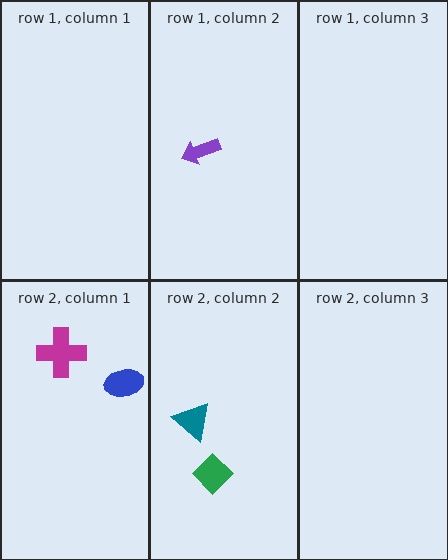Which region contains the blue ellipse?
The row 2, column 1 region.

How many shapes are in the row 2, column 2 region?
2.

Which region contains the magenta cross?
The row 2, column 1 region.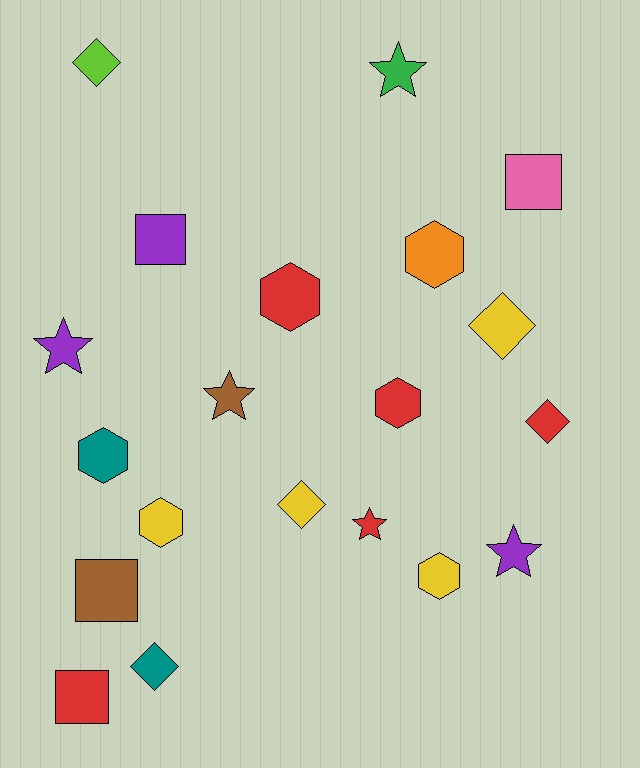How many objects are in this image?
There are 20 objects.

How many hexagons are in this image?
There are 6 hexagons.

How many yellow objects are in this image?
There are 4 yellow objects.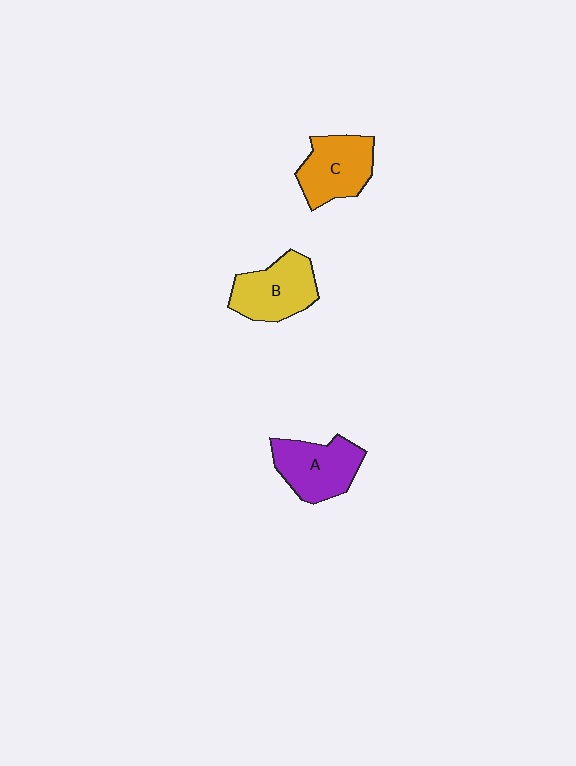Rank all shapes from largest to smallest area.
From largest to smallest: A (purple), B (yellow), C (orange).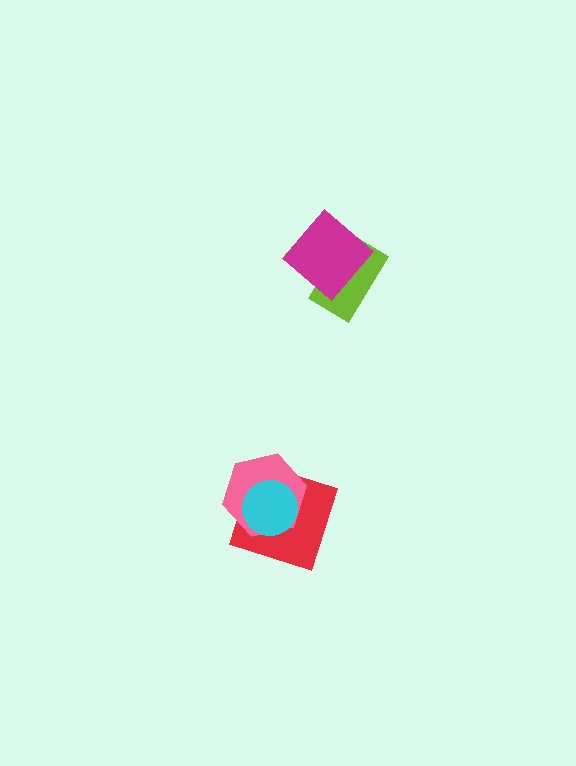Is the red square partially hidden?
Yes, it is partially covered by another shape.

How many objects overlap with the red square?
2 objects overlap with the red square.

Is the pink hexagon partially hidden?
Yes, it is partially covered by another shape.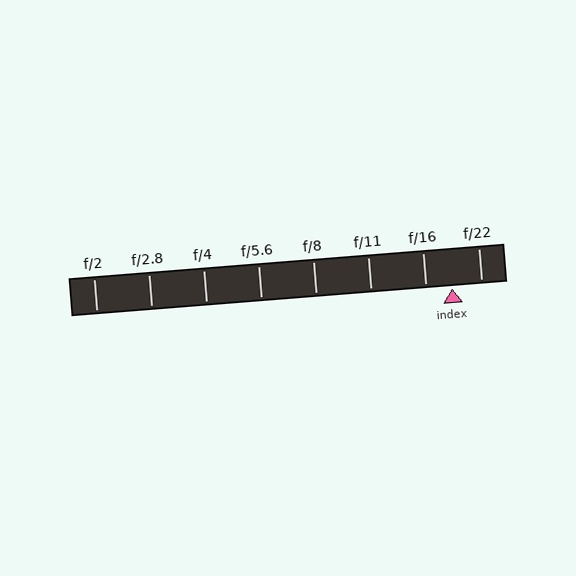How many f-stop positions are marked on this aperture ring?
There are 8 f-stop positions marked.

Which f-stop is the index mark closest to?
The index mark is closest to f/16.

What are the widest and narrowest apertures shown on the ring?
The widest aperture shown is f/2 and the narrowest is f/22.